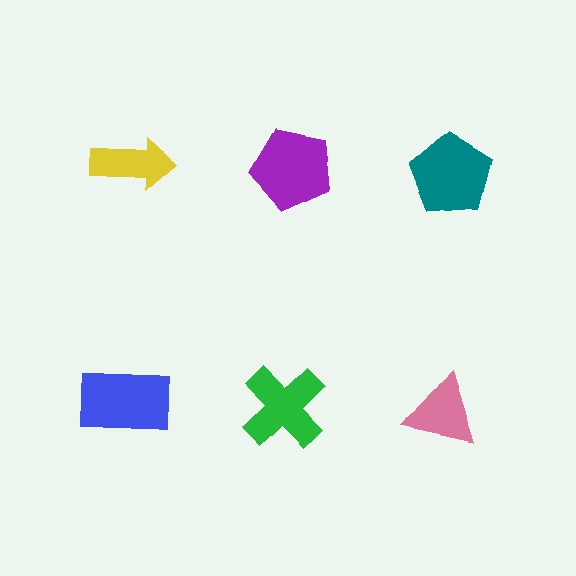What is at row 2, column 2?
A green cross.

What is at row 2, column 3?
A pink triangle.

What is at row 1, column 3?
A teal pentagon.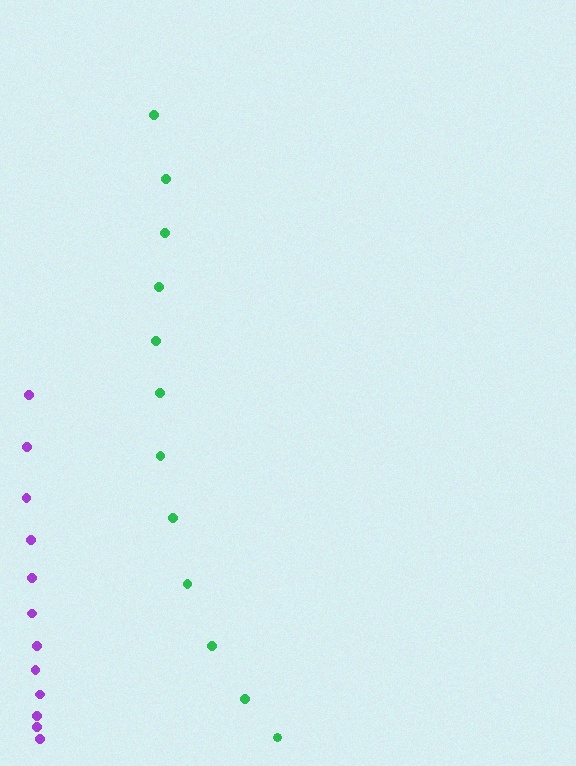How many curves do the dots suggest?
There are 2 distinct paths.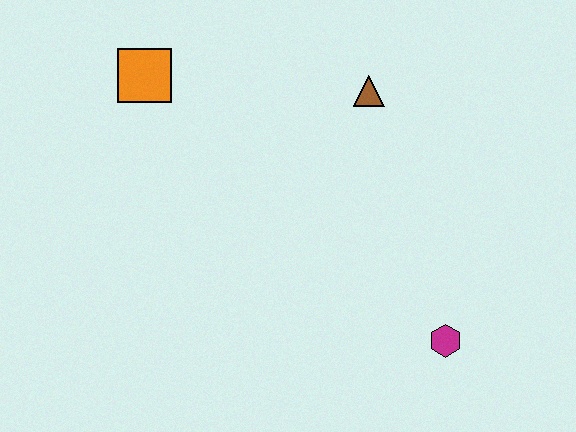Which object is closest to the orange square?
The brown triangle is closest to the orange square.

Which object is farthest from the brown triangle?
The magenta hexagon is farthest from the brown triangle.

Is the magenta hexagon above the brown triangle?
No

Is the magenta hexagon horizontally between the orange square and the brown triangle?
No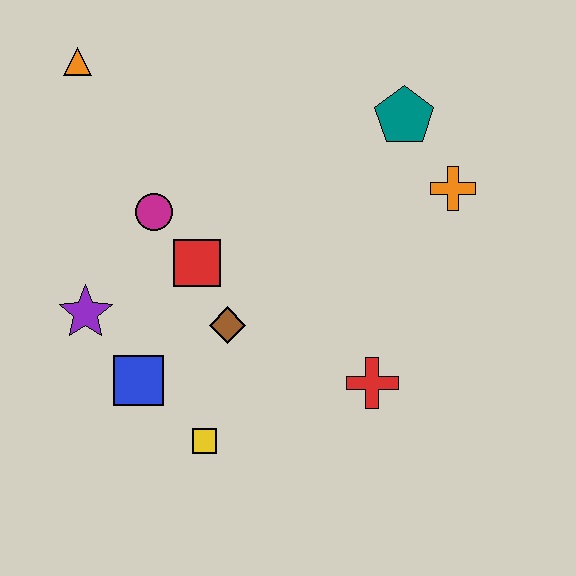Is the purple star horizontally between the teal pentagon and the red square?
No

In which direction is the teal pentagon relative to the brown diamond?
The teal pentagon is above the brown diamond.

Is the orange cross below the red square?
No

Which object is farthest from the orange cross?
The orange triangle is farthest from the orange cross.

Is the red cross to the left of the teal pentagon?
Yes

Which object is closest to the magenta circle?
The red square is closest to the magenta circle.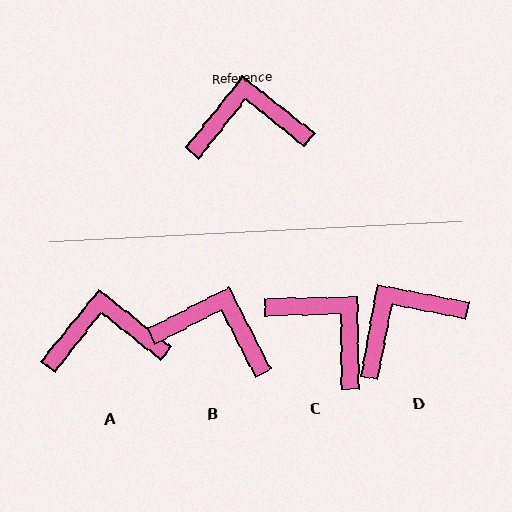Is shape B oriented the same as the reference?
No, it is off by about 24 degrees.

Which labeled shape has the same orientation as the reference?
A.